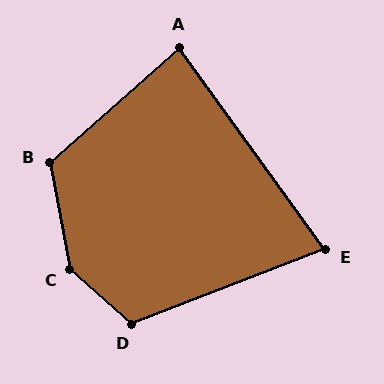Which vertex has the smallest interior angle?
E, at approximately 75 degrees.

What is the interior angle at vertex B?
Approximately 121 degrees (obtuse).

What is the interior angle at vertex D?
Approximately 118 degrees (obtuse).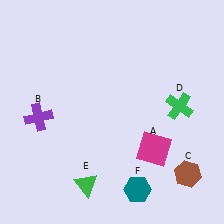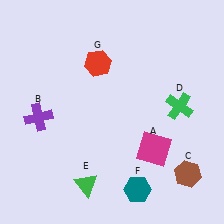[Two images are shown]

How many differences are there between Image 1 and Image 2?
There is 1 difference between the two images.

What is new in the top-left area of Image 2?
A red hexagon (G) was added in the top-left area of Image 2.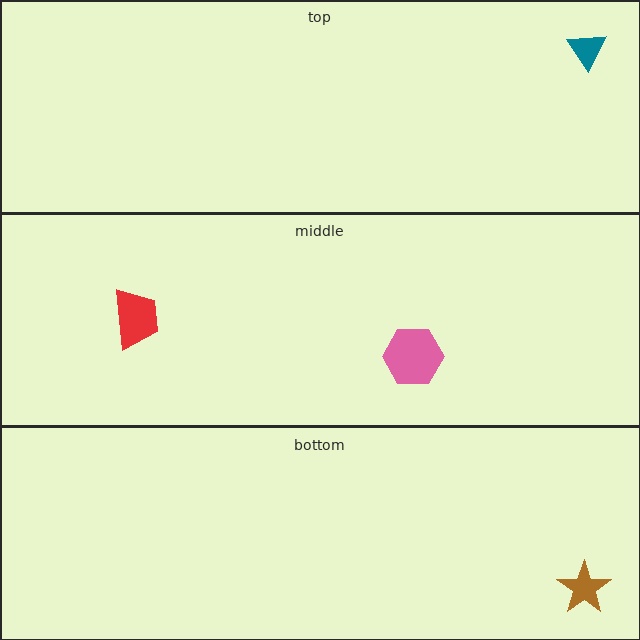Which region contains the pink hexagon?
The middle region.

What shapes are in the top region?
The teal triangle.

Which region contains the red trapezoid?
The middle region.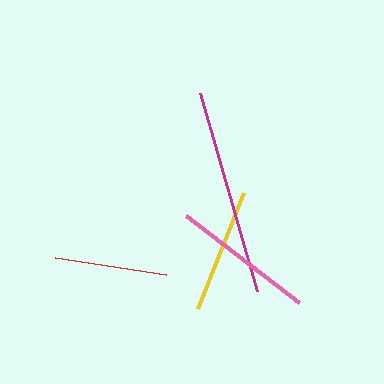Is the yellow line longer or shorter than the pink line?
The pink line is longer than the yellow line.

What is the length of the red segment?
The red segment is approximately 113 pixels long.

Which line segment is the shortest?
The red line is the shortest at approximately 113 pixels.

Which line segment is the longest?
The magenta line is the longest at approximately 206 pixels.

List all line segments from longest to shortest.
From longest to shortest: magenta, pink, yellow, red.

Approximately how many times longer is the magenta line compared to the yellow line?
The magenta line is approximately 1.7 times the length of the yellow line.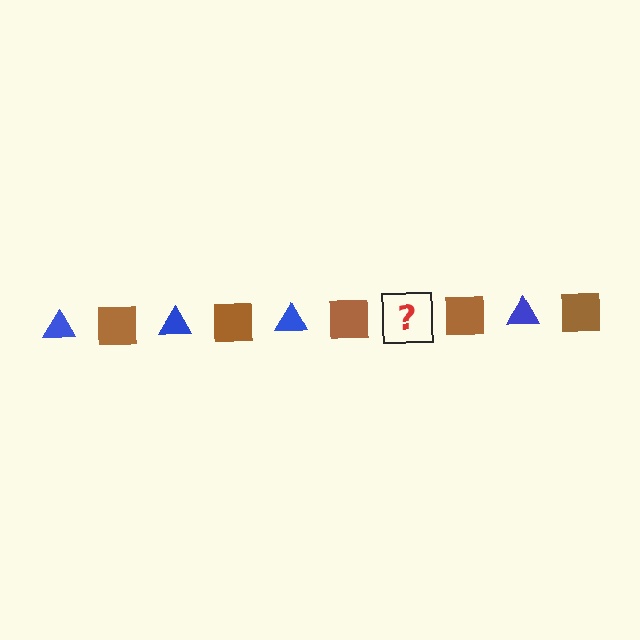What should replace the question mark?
The question mark should be replaced with a blue triangle.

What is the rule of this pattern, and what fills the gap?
The rule is that the pattern alternates between blue triangle and brown square. The gap should be filled with a blue triangle.